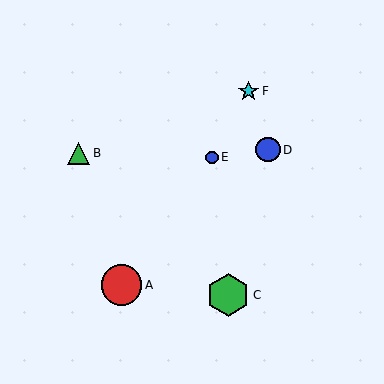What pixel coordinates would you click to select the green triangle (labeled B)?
Click at (79, 153) to select the green triangle B.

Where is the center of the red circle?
The center of the red circle is at (122, 285).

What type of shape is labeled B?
Shape B is a green triangle.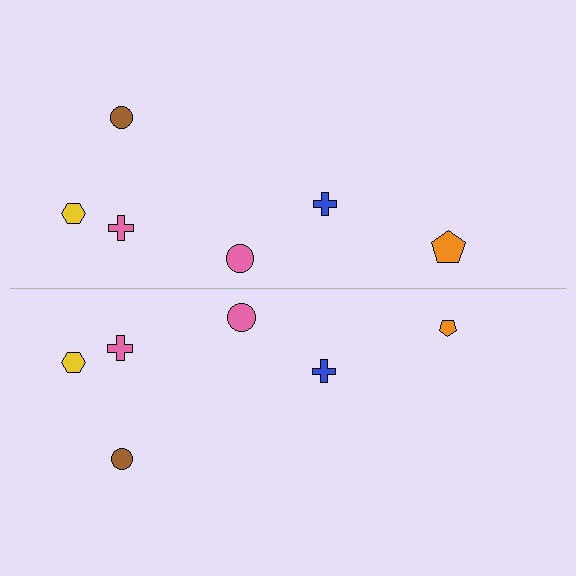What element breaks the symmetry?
The orange pentagon on the bottom side has a different size than its mirror counterpart.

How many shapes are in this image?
There are 12 shapes in this image.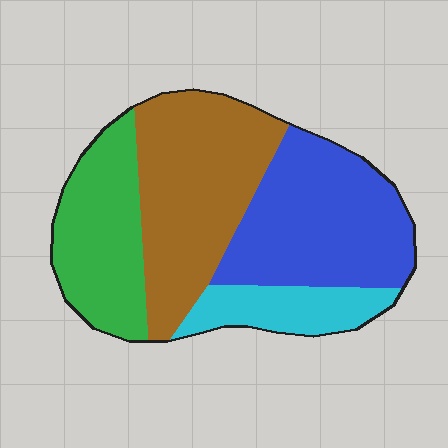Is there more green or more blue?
Blue.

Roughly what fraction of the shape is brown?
Brown covers roughly 35% of the shape.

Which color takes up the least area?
Cyan, at roughly 10%.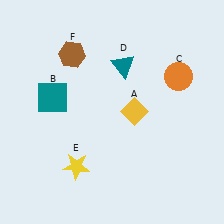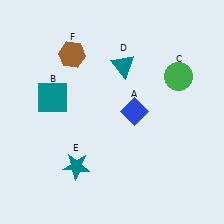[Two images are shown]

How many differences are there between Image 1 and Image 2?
There are 3 differences between the two images.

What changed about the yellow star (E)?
In Image 1, E is yellow. In Image 2, it changed to teal.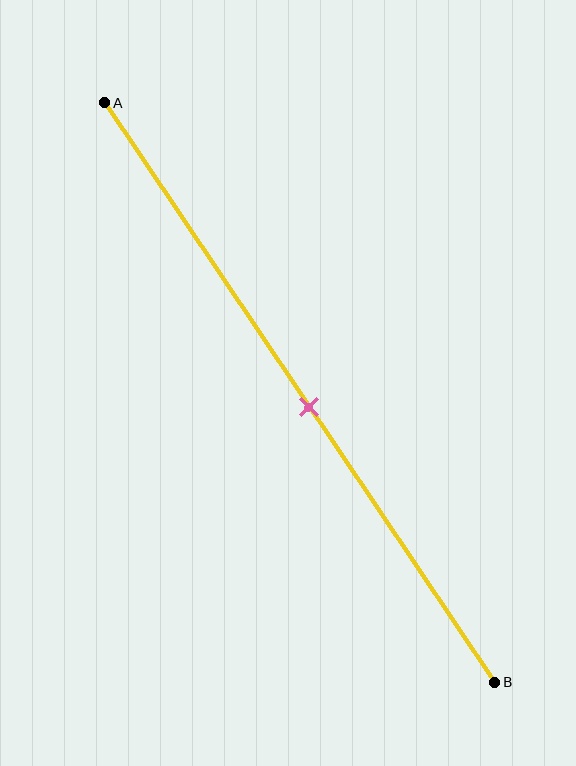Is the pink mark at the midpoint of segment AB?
Yes, the mark is approximately at the midpoint.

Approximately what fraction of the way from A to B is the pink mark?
The pink mark is approximately 55% of the way from A to B.